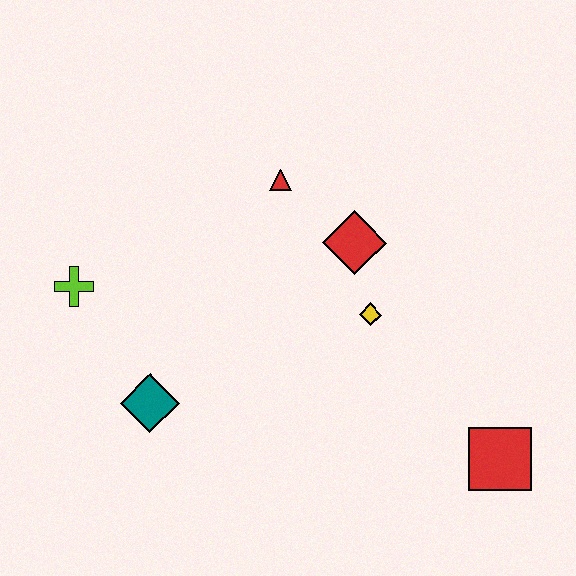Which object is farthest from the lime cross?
The red square is farthest from the lime cross.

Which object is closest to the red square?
The yellow diamond is closest to the red square.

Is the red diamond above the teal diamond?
Yes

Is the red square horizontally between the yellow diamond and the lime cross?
No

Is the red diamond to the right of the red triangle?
Yes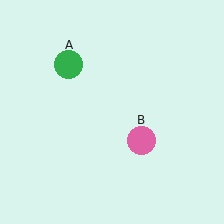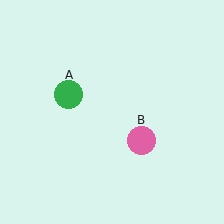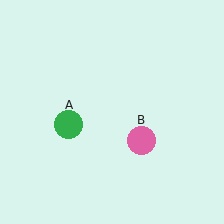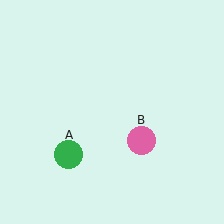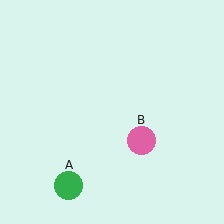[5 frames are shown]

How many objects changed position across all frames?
1 object changed position: green circle (object A).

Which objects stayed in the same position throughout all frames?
Pink circle (object B) remained stationary.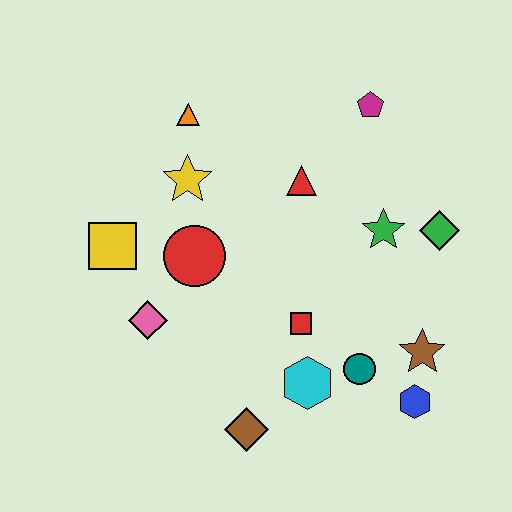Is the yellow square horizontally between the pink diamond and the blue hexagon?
No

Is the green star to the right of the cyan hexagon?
Yes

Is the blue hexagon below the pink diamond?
Yes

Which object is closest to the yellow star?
The orange triangle is closest to the yellow star.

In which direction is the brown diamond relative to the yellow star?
The brown diamond is below the yellow star.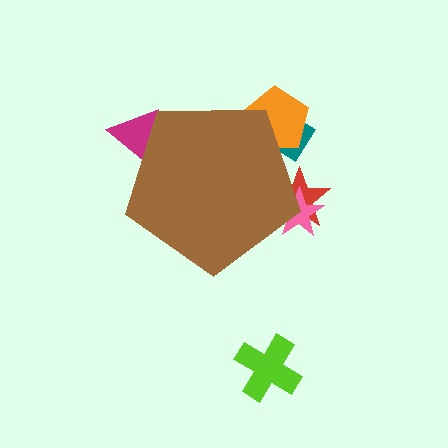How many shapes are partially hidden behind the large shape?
5 shapes are partially hidden.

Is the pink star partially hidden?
Yes, the pink star is partially hidden behind the brown pentagon.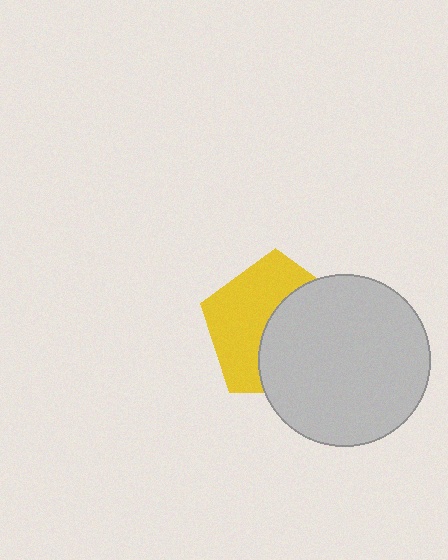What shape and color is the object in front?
The object in front is a light gray circle.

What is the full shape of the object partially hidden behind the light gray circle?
The partially hidden object is a yellow pentagon.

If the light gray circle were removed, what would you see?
You would see the complete yellow pentagon.